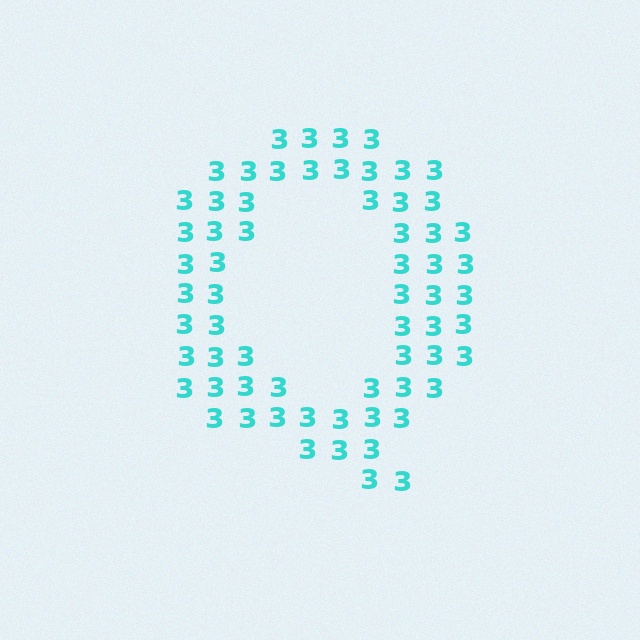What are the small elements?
The small elements are digit 3's.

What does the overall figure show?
The overall figure shows the letter Q.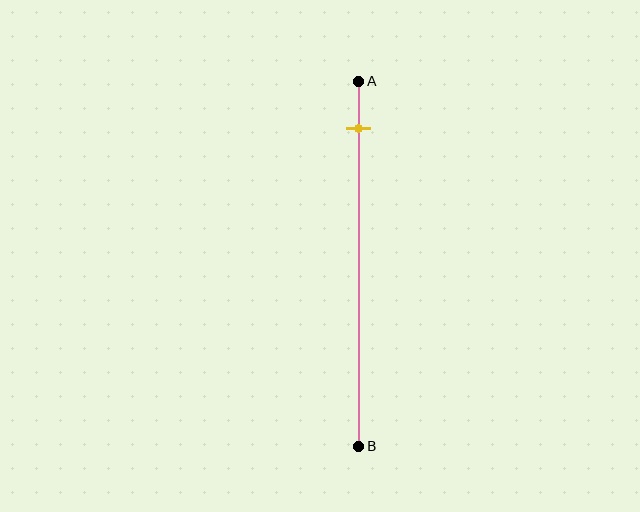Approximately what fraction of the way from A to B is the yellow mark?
The yellow mark is approximately 15% of the way from A to B.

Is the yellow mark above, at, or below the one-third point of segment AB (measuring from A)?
The yellow mark is above the one-third point of segment AB.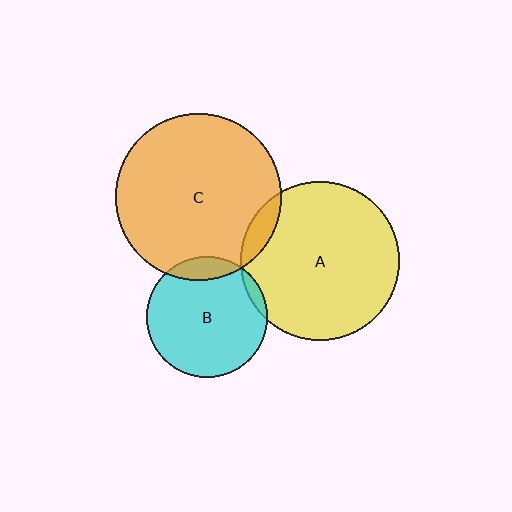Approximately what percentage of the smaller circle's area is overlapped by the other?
Approximately 10%.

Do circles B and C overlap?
Yes.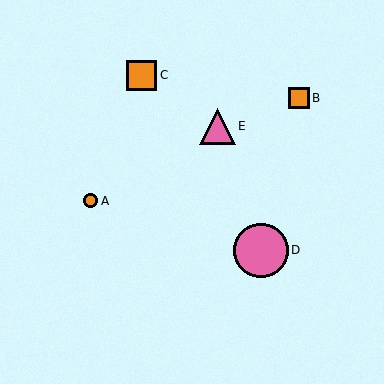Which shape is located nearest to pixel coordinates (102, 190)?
The orange circle (labeled A) at (91, 201) is nearest to that location.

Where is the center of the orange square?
The center of the orange square is at (299, 98).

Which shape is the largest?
The pink circle (labeled D) is the largest.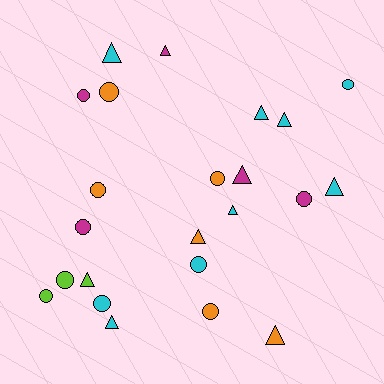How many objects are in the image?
There are 23 objects.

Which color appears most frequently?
Cyan, with 9 objects.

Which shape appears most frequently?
Circle, with 12 objects.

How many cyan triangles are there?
There are 6 cyan triangles.